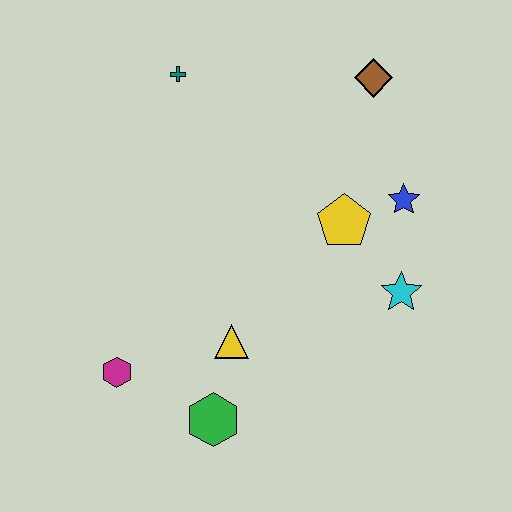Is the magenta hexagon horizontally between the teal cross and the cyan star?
No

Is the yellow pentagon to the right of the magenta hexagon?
Yes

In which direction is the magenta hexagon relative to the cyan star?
The magenta hexagon is to the left of the cyan star.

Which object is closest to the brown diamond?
The blue star is closest to the brown diamond.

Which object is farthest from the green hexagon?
The brown diamond is farthest from the green hexagon.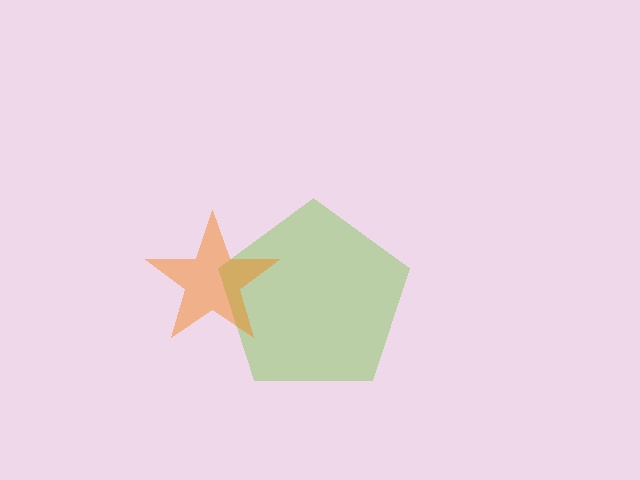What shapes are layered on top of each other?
The layered shapes are: a lime pentagon, an orange star.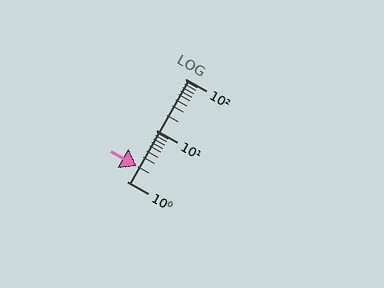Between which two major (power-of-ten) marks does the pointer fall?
The pointer is between 1 and 10.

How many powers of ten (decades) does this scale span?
The scale spans 2 decades, from 1 to 100.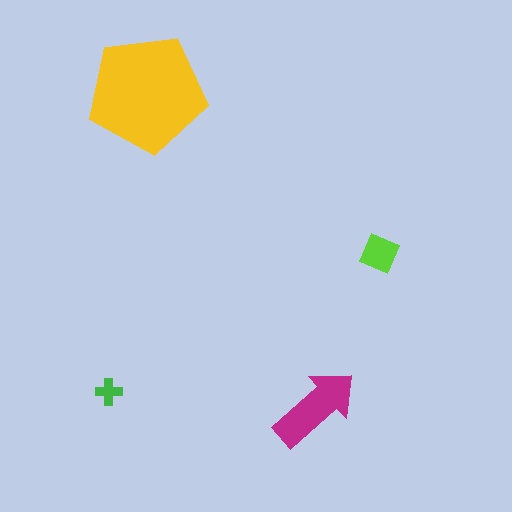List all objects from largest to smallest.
The yellow pentagon, the magenta arrow, the lime square, the green cross.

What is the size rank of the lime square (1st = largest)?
3rd.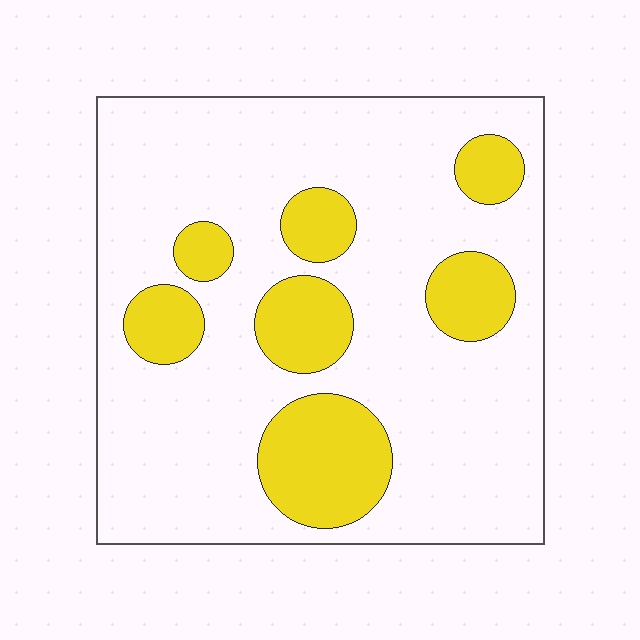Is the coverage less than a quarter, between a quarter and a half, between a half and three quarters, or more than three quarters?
Less than a quarter.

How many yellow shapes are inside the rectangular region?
7.